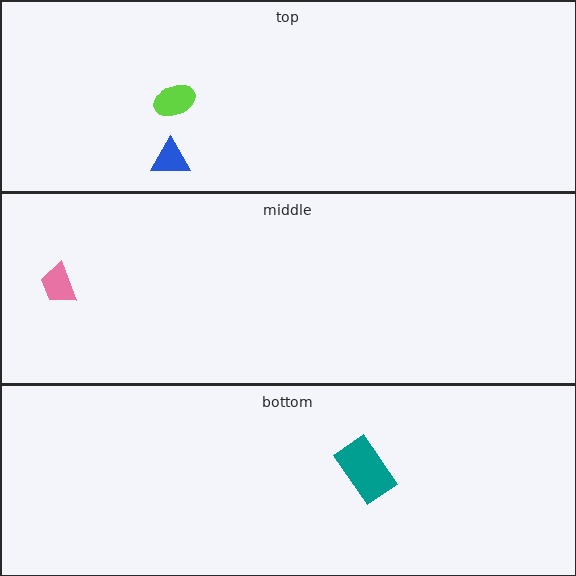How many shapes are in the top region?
2.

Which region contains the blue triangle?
The top region.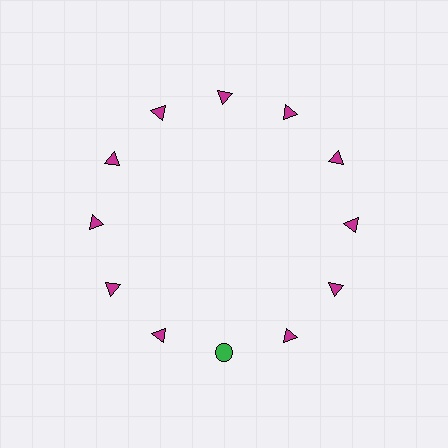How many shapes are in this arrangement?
There are 12 shapes arranged in a ring pattern.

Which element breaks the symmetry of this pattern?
The green circle at roughly the 6 o'clock position breaks the symmetry. All other shapes are magenta triangles.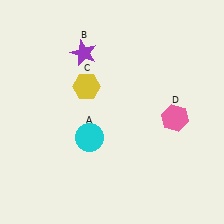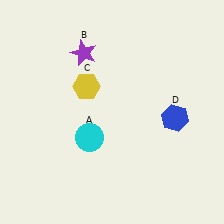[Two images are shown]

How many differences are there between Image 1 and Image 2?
There is 1 difference between the two images.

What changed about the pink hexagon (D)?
In Image 1, D is pink. In Image 2, it changed to blue.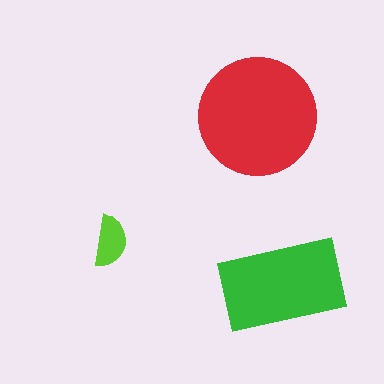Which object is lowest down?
The green rectangle is bottommost.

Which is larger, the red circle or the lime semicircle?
The red circle.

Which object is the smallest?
The lime semicircle.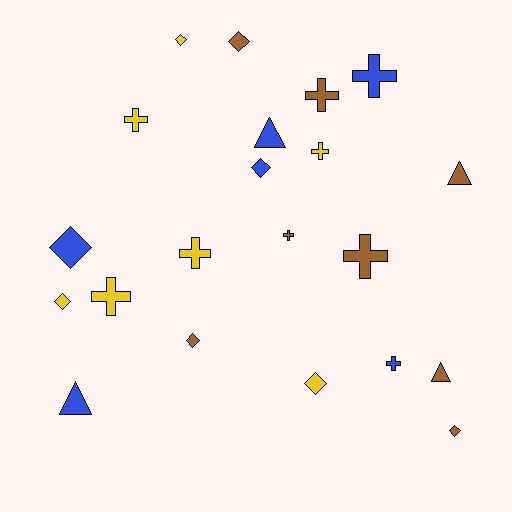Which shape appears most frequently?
Cross, with 9 objects.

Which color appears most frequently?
Brown, with 8 objects.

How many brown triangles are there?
There are 2 brown triangles.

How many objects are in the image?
There are 21 objects.